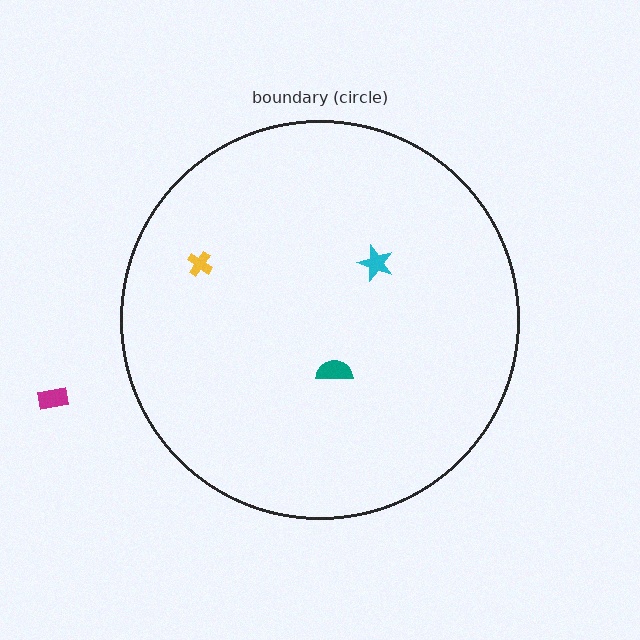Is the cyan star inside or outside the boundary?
Inside.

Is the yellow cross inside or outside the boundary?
Inside.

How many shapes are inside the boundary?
3 inside, 1 outside.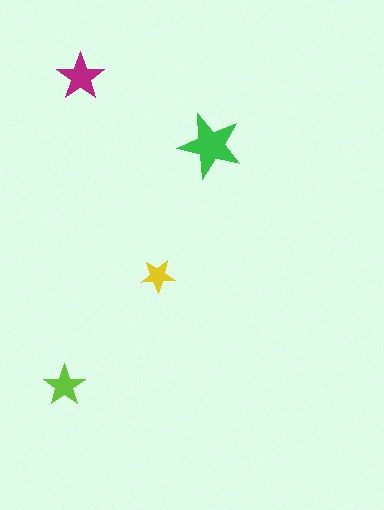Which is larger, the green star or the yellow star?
The green one.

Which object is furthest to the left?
The lime star is leftmost.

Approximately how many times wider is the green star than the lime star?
About 1.5 times wider.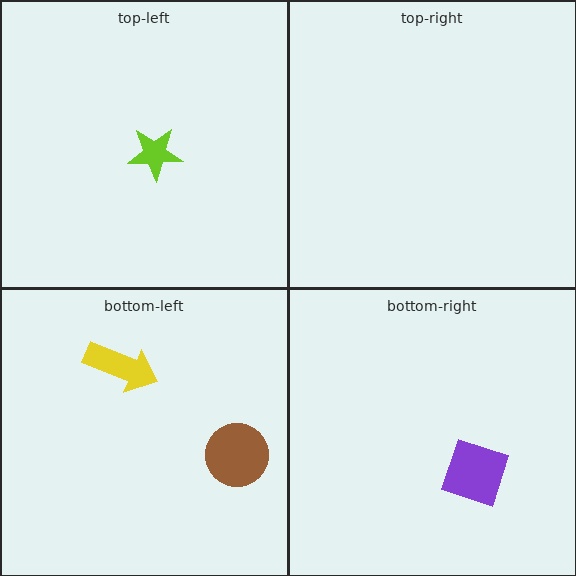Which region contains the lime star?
The top-left region.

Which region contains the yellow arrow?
The bottom-left region.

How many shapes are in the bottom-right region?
1.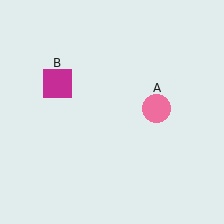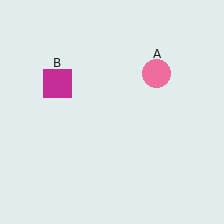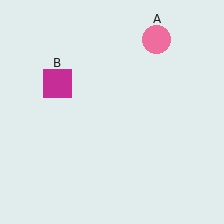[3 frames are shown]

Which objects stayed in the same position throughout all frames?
Magenta square (object B) remained stationary.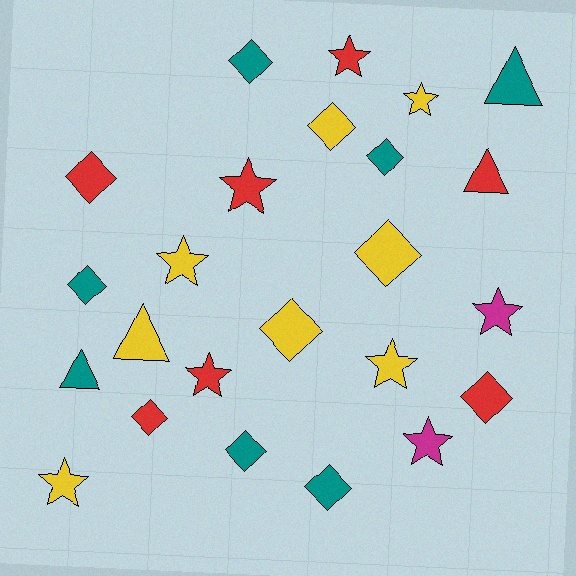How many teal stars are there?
There are no teal stars.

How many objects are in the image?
There are 24 objects.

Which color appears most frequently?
Yellow, with 8 objects.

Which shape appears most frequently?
Diamond, with 11 objects.